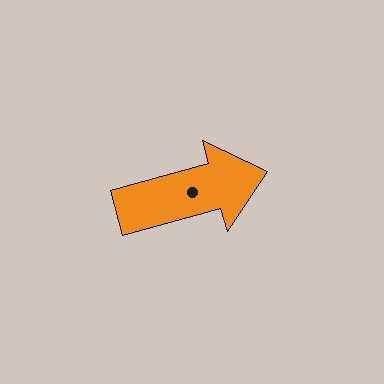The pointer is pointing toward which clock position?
Roughly 2 o'clock.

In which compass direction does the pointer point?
East.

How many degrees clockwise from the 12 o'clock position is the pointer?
Approximately 74 degrees.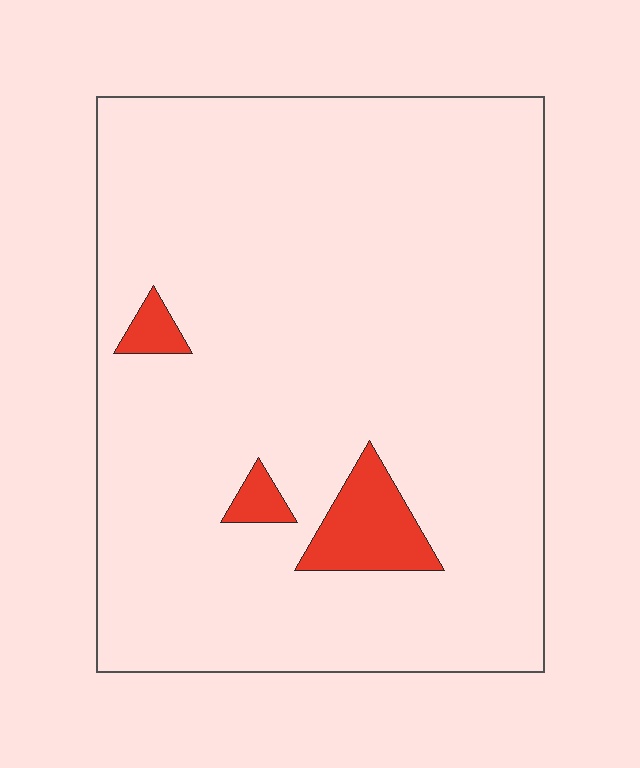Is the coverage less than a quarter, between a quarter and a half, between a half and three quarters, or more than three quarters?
Less than a quarter.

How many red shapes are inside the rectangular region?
3.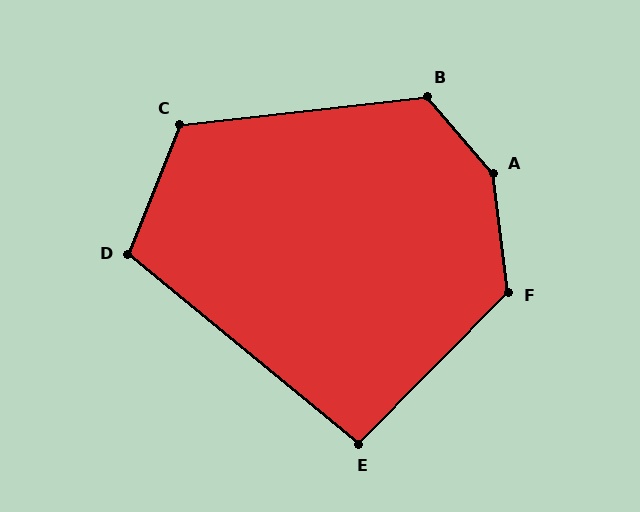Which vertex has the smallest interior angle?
E, at approximately 95 degrees.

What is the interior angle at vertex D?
Approximately 108 degrees (obtuse).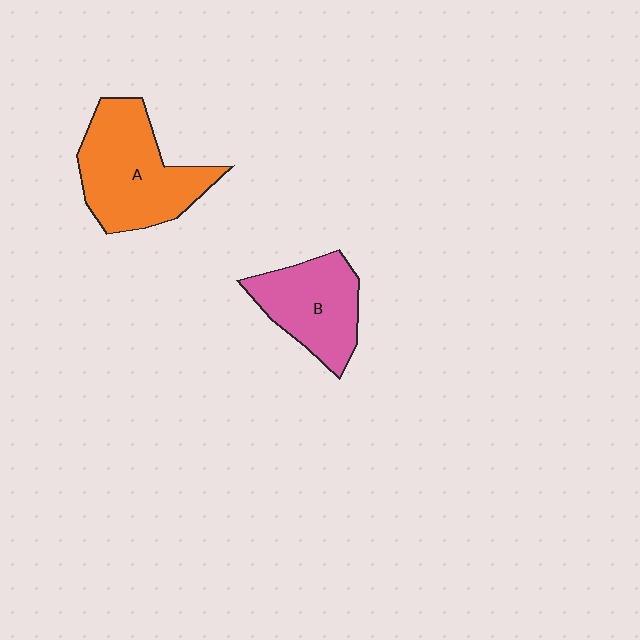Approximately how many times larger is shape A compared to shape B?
Approximately 1.3 times.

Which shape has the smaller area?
Shape B (pink).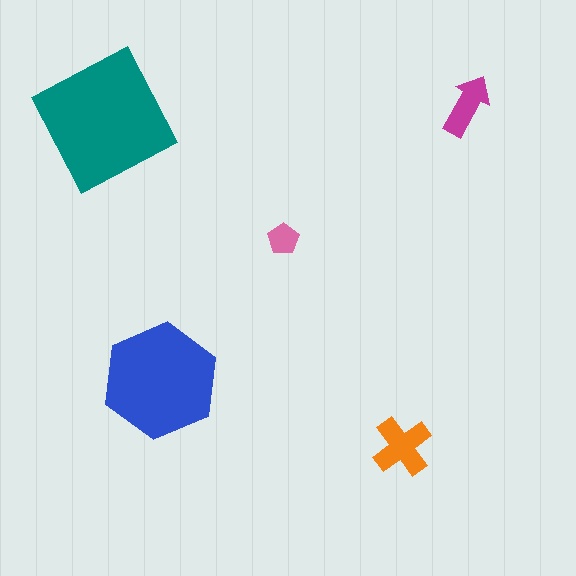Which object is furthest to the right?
The magenta arrow is rightmost.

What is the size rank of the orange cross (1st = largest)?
3rd.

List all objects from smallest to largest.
The pink pentagon, the magenta arrow, the orange cross, the blue hexagon, the teal square.